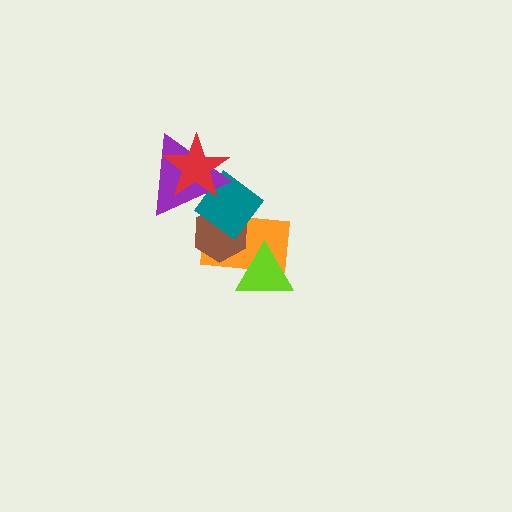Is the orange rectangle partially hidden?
Yes, it is partially covered by another shape.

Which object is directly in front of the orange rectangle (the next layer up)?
The brown hexagon is directly in front of the orange rectangle.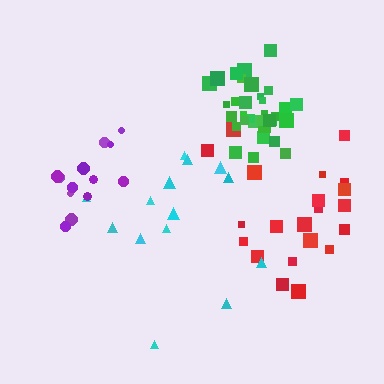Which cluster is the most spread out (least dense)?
Cyan.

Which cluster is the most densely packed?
Green.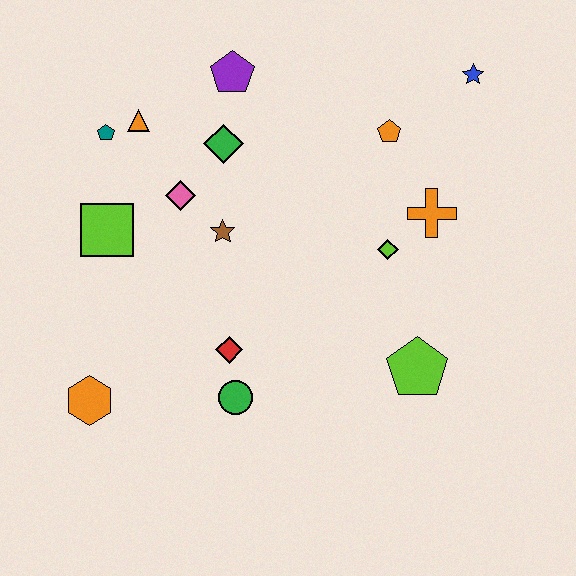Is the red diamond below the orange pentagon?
Yes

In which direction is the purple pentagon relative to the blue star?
The purple pentagon is to the left of the blue star.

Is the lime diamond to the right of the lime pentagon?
No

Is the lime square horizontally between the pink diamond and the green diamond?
No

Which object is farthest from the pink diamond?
The blue star is farthest from the pink diamond.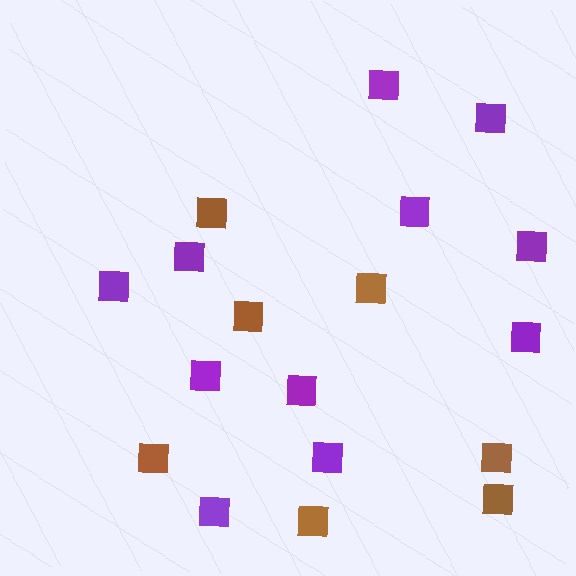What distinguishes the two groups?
There are 2 groups: one group of purple squares (11) and one group of brown squares (7).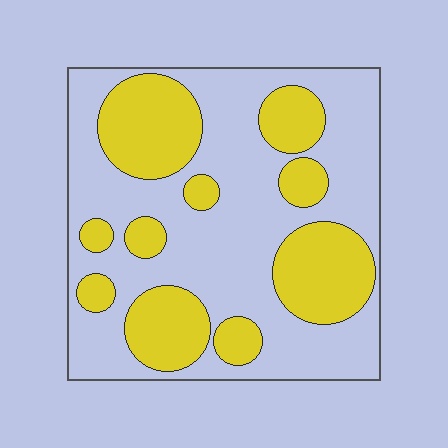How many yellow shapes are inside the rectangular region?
10.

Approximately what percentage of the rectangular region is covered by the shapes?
Approximately 35%.